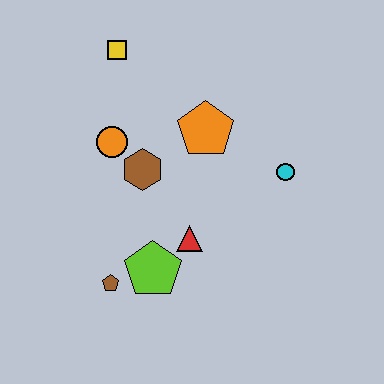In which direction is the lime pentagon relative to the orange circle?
The lime pentagon is below the orange circle.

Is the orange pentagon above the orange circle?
Yes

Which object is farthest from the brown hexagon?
The cyan circle is farthest from the brown hexagon.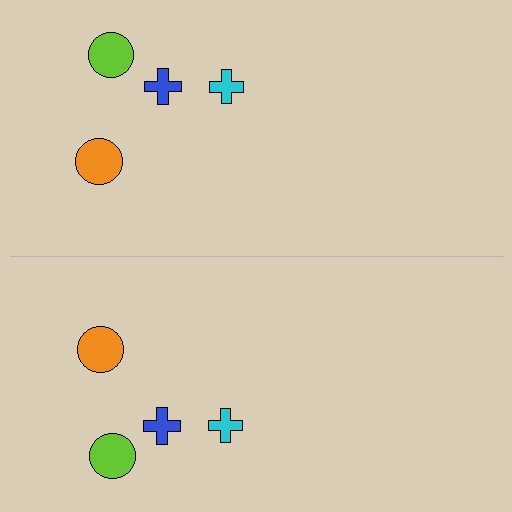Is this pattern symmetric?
Yes, this pattern has bilateral (reflection) symmetry.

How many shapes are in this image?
There are 8 shapes in this image.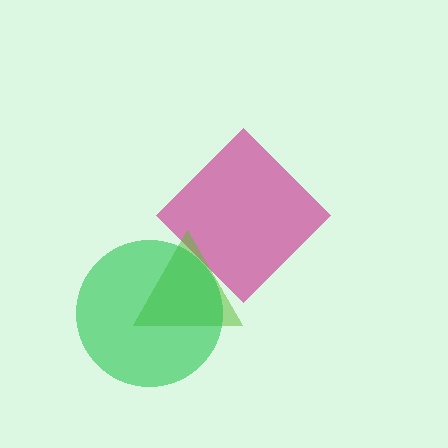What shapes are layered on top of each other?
The layered shapes are: a magenta diamond, a lime triangle, a green circle.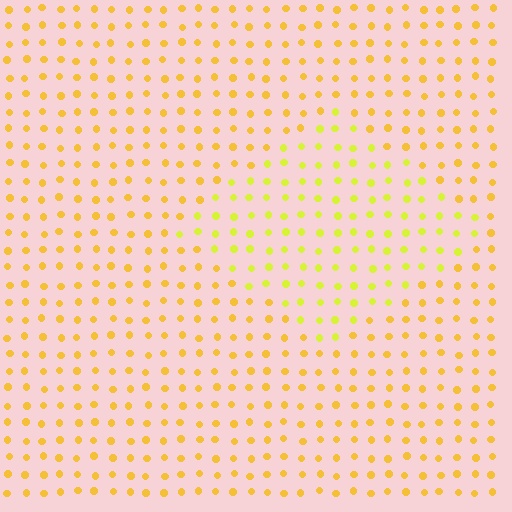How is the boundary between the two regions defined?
The boundary is defined purely by a slight shift in hue (about 25 degrees). Spacing, size, and orientation are identical on both sides.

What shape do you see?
I see a diamond.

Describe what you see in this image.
The image is filled with small yellow elements in a uniform arrangement. A diamond-shaped region is visible where the elements are tinted to a slightly different hue, forming a subtle color boundary.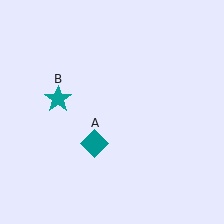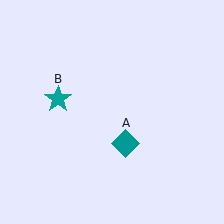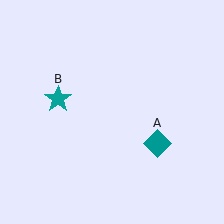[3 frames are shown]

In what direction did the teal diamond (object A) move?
The teal diamond (object A) moved right.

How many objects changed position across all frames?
1 object changed position: teal diamond (object A).